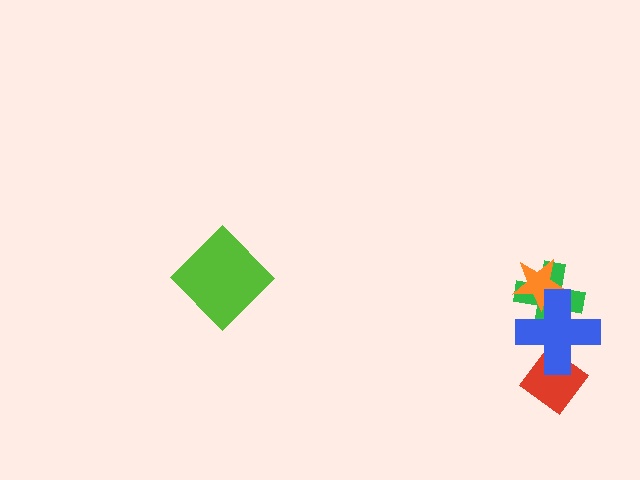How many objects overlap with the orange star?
2 objects overlap with the orange star.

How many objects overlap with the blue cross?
3 objects overlap with the blue cross.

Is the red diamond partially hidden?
Yes, it is partially covered by another shape.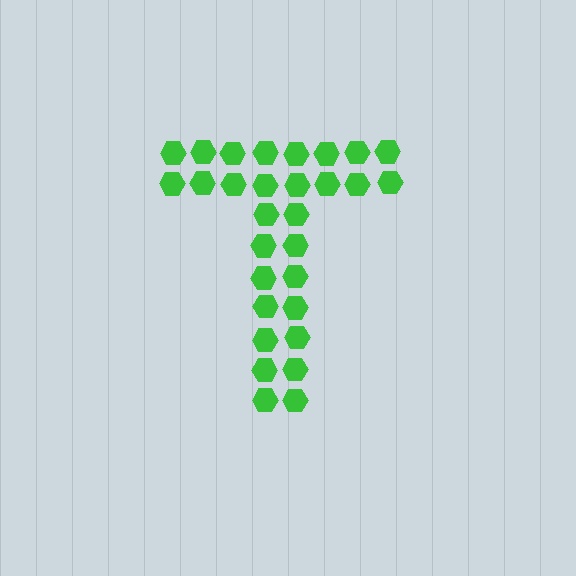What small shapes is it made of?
It is made of small hexagons.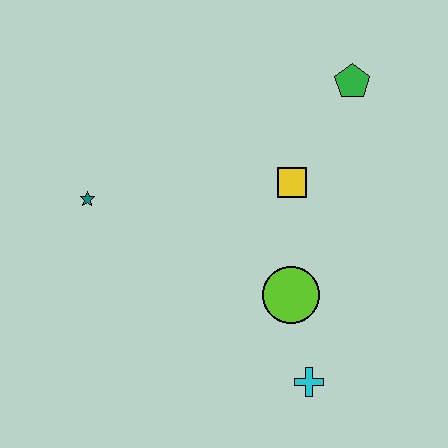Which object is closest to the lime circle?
The cyan cross is closest to the lime circle.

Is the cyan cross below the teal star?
Yes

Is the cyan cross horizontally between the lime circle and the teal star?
No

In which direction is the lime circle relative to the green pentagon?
The lime circle is below the green pentagon.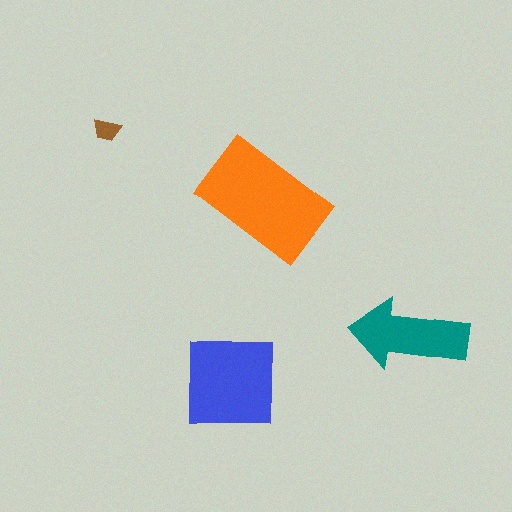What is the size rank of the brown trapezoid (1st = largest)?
4th.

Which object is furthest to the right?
The teal arrow is rightmost.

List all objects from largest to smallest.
The orange rectangle, the blue square, the teal arrow, the brown trapezoid.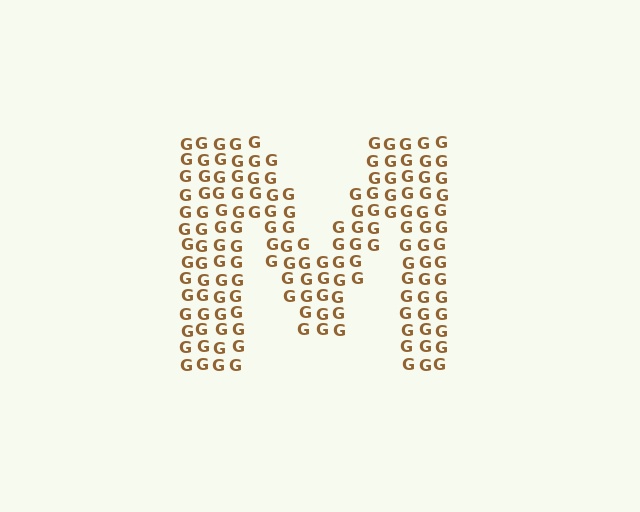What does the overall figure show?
The overall figure shows the letter M.